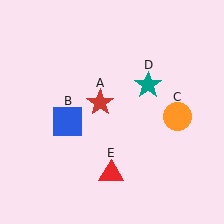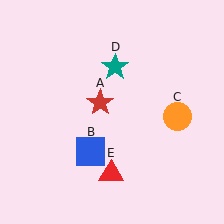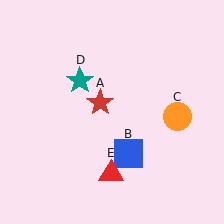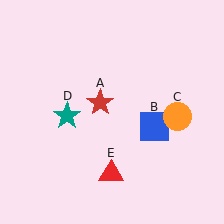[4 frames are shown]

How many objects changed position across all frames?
2 objects changed position: blue square (object B), teal star (object D).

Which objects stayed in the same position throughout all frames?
Red star (object A) and orange circle (object C) and red triangle (object E) remained stationary.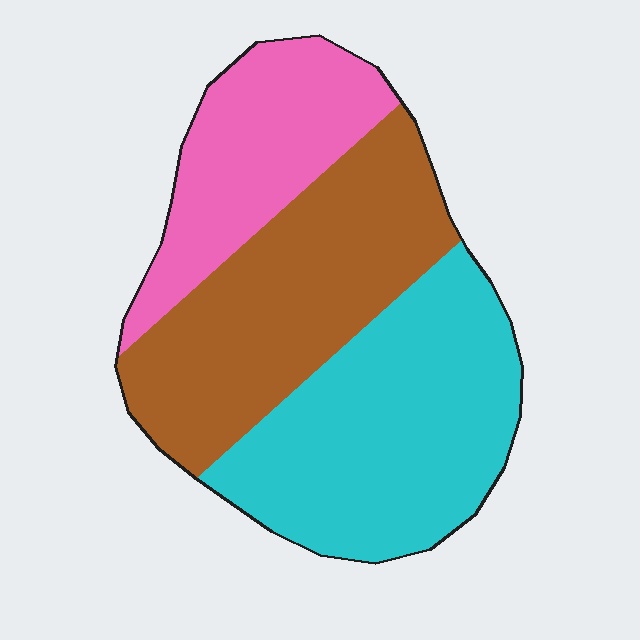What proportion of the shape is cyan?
Cyan covers around 40% of the shape.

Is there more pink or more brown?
Brown.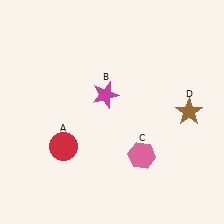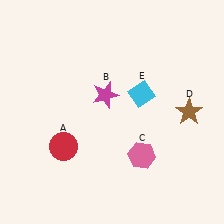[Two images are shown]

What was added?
A cyan diamond (E) was added in Image 2.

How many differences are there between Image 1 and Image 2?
There is 1 difference between the two images.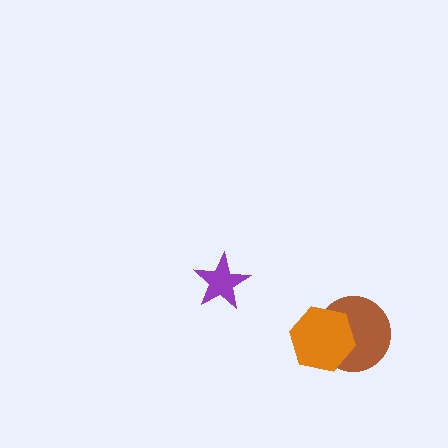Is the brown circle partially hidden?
Yes, it is partially covered by another shape.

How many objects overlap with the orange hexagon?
1 object overlaps with the orange hexagon.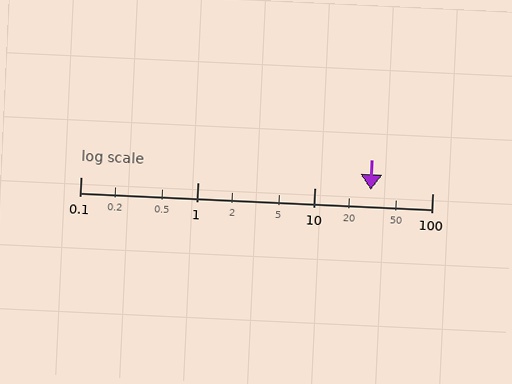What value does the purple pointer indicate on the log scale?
The pointer indicates approximately 30.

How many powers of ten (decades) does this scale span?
The scale spans 3 decades, from 0.1 to 100.